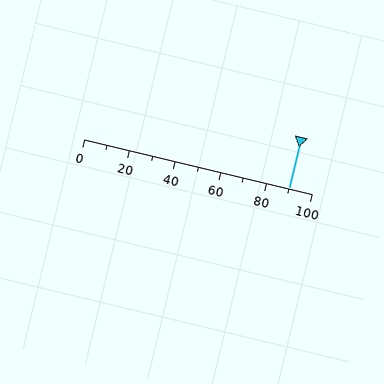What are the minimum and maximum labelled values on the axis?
The axis runs from 0 to 100.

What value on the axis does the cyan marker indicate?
The marker indicates approximately 90.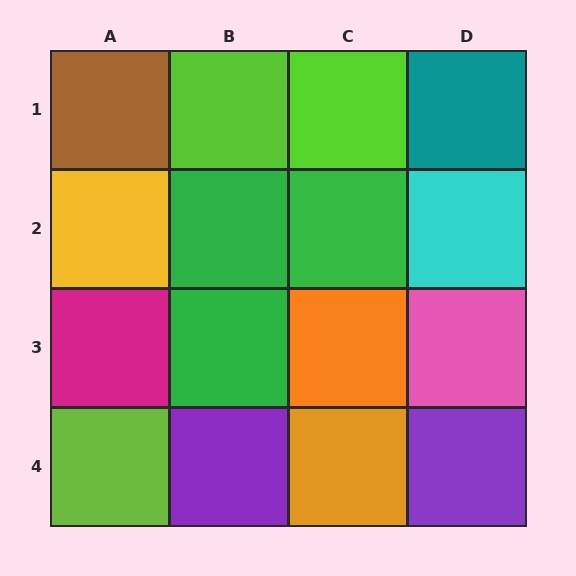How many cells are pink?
1 cell is pink.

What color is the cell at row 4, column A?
Lime.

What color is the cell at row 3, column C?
Orange.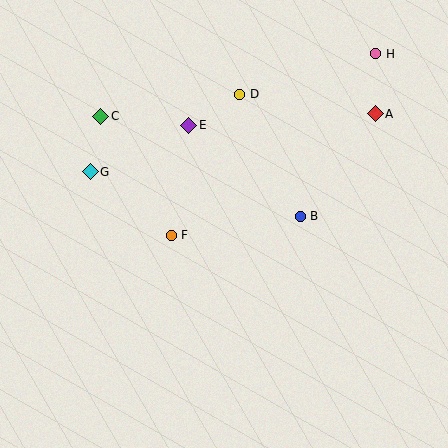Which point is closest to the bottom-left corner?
Point F is closest to the bottom-left corner.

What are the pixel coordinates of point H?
Point H is at (376, 54).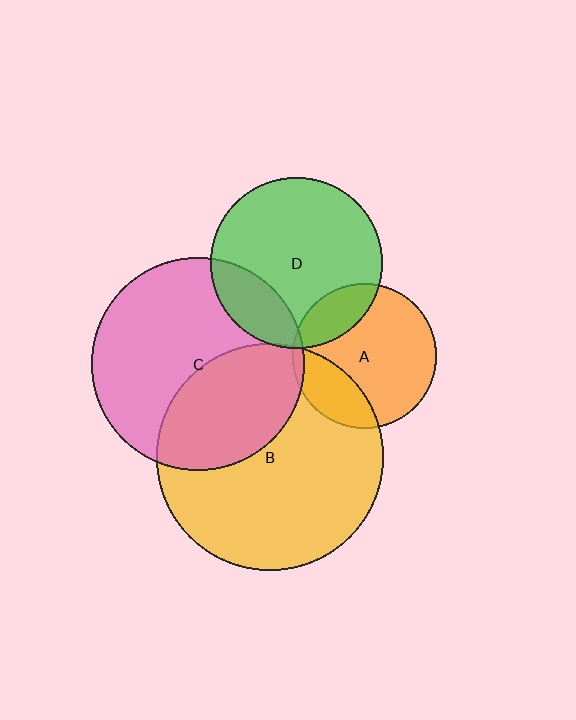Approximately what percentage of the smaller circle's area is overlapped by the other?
Approximately 40%.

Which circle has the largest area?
Circle B (yellow).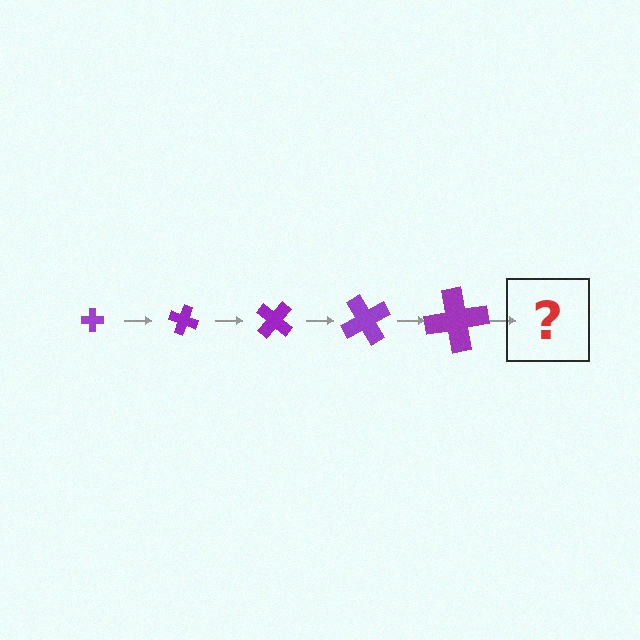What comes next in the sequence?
The next element should be a cross, larger than the previous one and rotated 100 degrees from the start.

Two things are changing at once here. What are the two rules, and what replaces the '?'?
The two rules are that the cross grows larger each step and it rotates 20 degrees each step. The '?' should be a cross, larger than the previous one and rotated 100 degrees from the start.